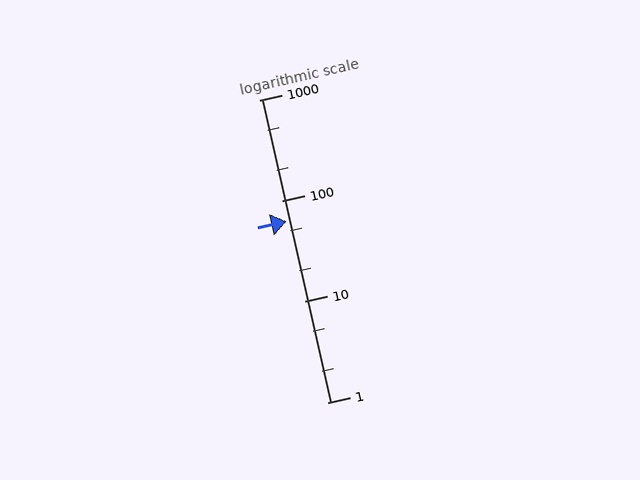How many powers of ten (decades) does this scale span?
The scale spans 3 decades, from 1 to 1000.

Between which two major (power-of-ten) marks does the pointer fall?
The pointer is between 10 and 100.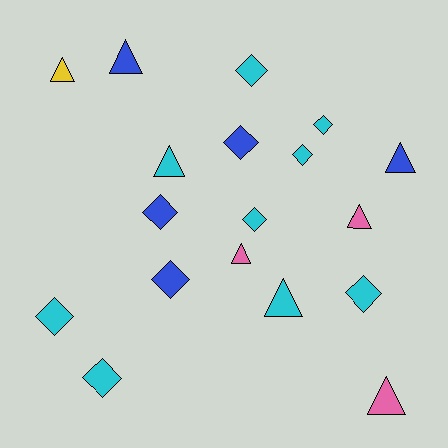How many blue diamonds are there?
There are 3 blue diamonds.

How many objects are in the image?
There are 18 objects.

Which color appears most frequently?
Cyan, with 9 objects.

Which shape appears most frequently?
Diamond, with 10 objects.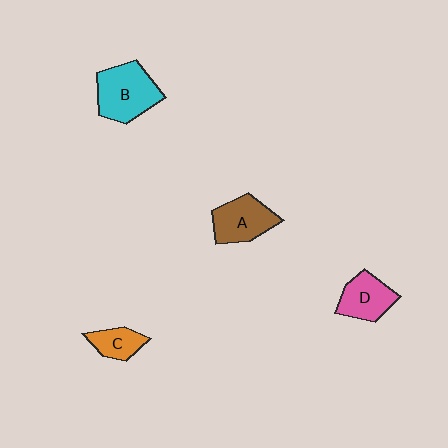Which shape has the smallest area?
Shape C (orange).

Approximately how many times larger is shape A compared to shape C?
Approximately 1.6 times.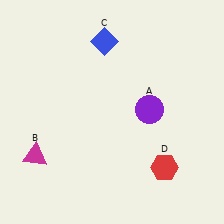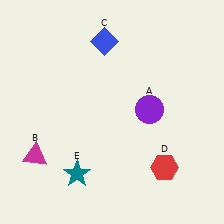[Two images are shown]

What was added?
A teal star (E) was added in Image 2.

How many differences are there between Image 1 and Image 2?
There is 1 difference between the two images.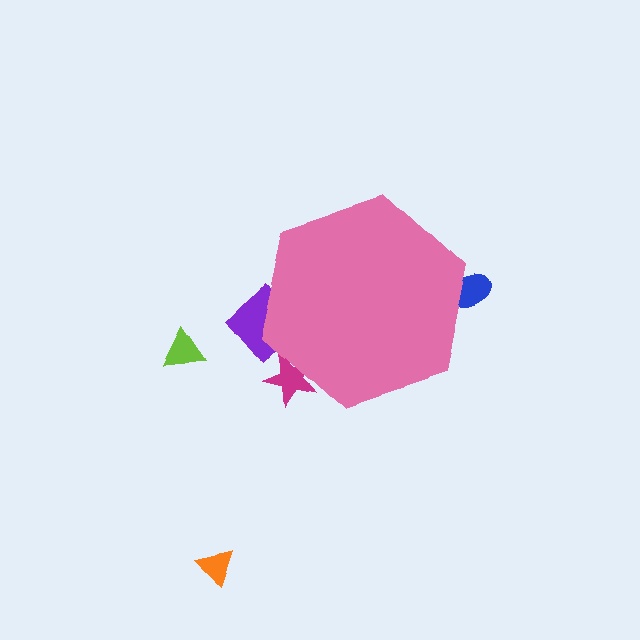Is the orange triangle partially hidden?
No, the orange triangle is fully visible.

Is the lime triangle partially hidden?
No, the lime triangle is fully visible.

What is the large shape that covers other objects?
A pink hexagon.